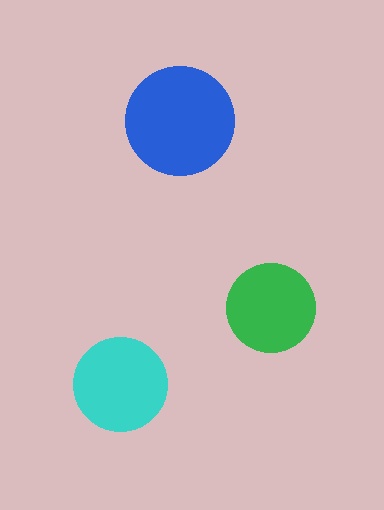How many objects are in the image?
There are 3 objects in the image.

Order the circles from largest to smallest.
the blue one, the cyan one, the green one.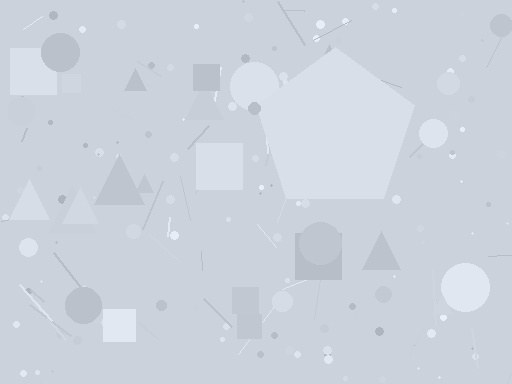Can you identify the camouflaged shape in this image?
The camouflaged shape is a pentagon.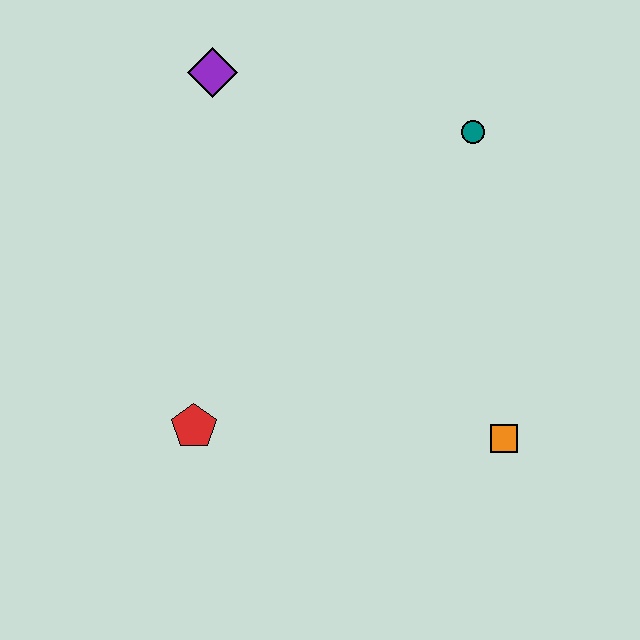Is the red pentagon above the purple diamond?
No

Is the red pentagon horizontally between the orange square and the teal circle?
No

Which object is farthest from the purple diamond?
The orange square is farthest from the purple diamond.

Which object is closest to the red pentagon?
The orange square is closest to the red pentagon.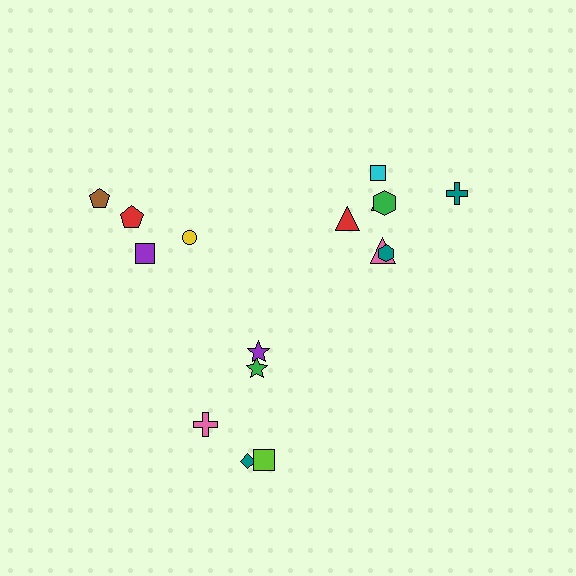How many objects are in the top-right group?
There are 7 objects.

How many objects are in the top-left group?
There are 4 objects.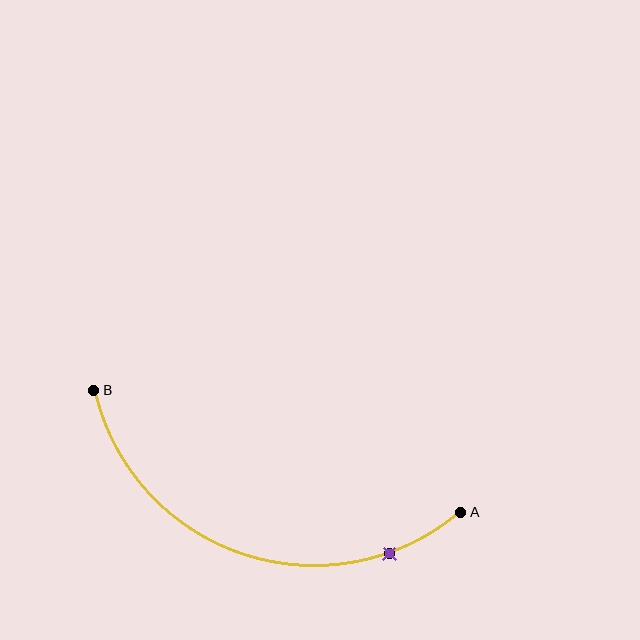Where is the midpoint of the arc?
The arc midpoint is the point on the curve farthest from the straight line joining A and B. It sits below that line.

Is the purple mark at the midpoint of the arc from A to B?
No. The purple mark lies on the arc but is closer to endpoint A. The arc midpoint would be at the point on the curve equidistant along the arc from both A and B.